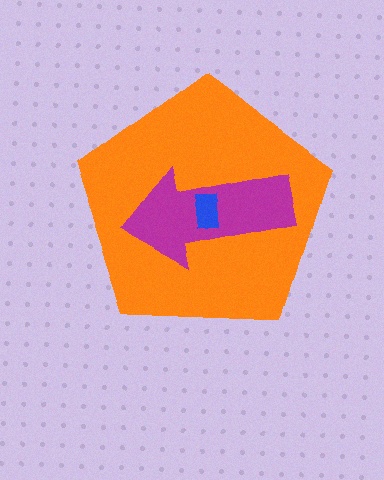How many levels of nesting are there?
3.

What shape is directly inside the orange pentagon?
The magenta arrow.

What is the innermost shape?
The blue rectangle.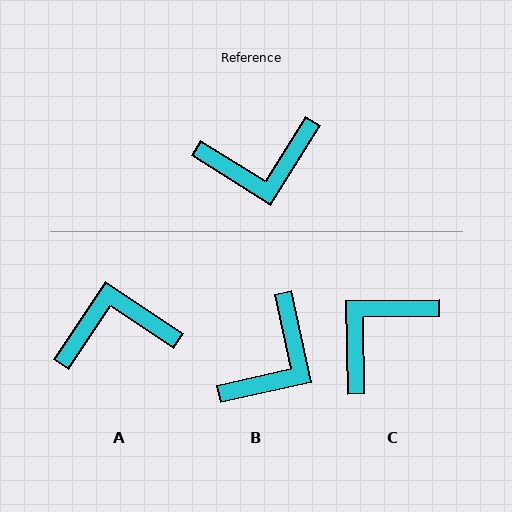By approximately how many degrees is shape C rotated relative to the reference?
Approximately 147 degrees clockwise.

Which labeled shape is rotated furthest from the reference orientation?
A, about 178 degrees away.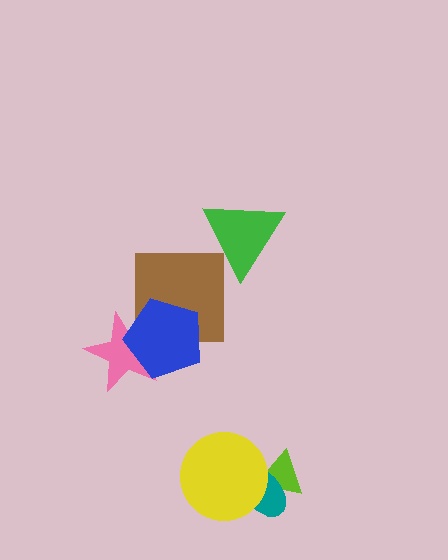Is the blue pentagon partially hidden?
No, no other shape covers it.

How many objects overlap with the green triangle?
0 objects overlap with the green triangle.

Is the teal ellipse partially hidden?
Yes, it is partially covered by another shape.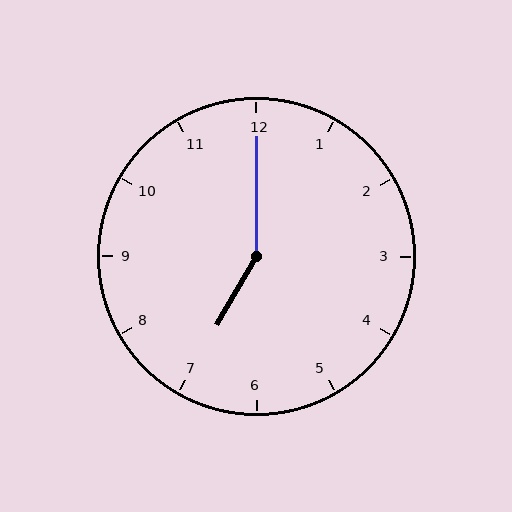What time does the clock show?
7:00.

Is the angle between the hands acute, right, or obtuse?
It is obtuse.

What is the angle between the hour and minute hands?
Approximately 150 degrees.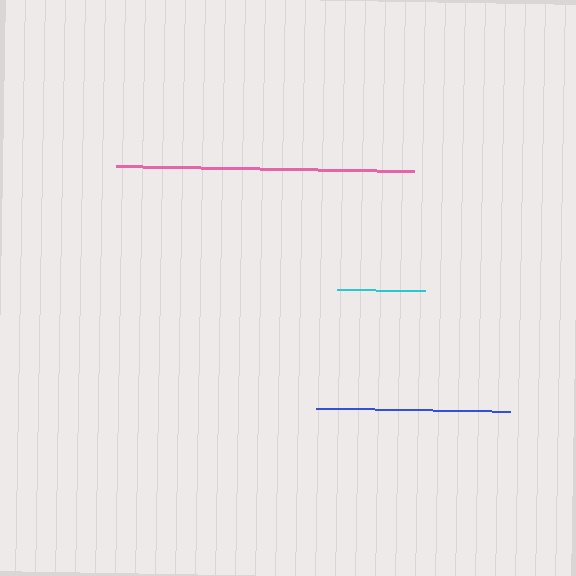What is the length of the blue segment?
The blue segment is approximately 194 pixels long.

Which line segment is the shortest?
The cyan line is the shortest at approximately 88 pixels.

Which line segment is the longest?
The pink line is the longest at approximately 298 pixels.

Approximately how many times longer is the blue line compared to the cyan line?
The blue line is approximately 2.2 times the length of the cyan line.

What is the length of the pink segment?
The pink segment is approximately 298 pixels long.